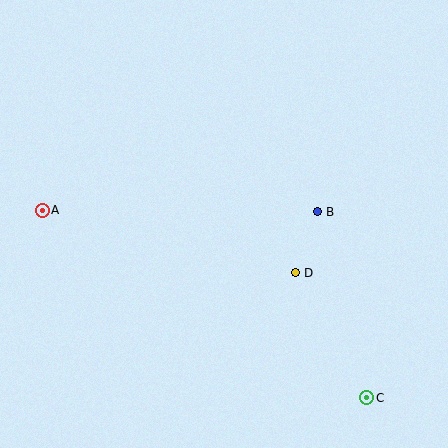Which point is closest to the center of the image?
Point D at (295, 273) is closest to the center.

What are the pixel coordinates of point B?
Point B is at (317, 212).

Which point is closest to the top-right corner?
Point B is closest to the top-right corner.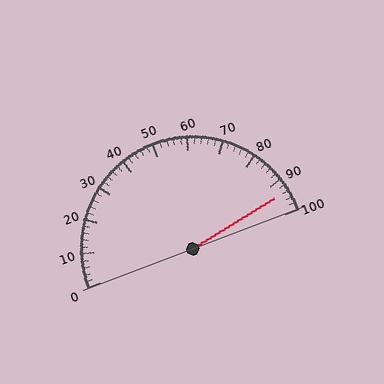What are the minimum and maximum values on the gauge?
The gauge ranges from 0 to 100.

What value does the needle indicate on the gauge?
The needle indicates approximately 94.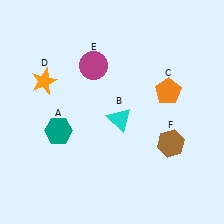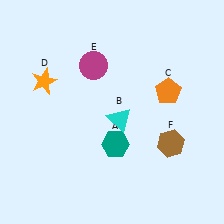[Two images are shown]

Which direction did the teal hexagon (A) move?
The teal hexagon (A) moved right.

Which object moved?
The teal hexagon (A) moved right.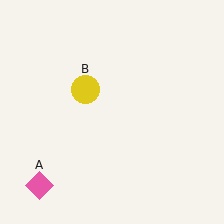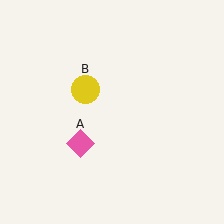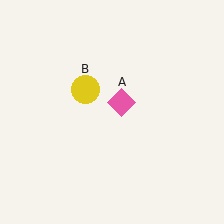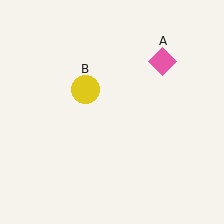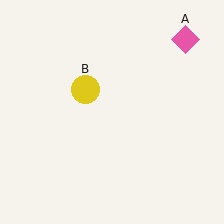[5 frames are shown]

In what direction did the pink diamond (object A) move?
The pink diamond (object A) moved up and to the right.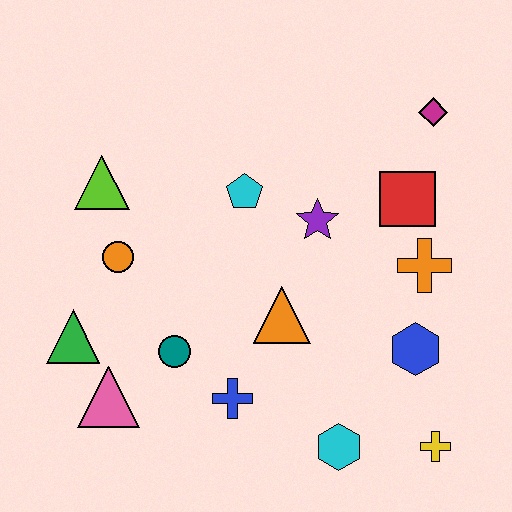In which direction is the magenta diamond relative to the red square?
The magenta diamond is above the red square.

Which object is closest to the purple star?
The cyan pentagon is closest to the purple star.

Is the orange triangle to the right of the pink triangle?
Yes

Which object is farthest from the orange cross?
The green triangle is farthest from the orange cross.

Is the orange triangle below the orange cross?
Yes